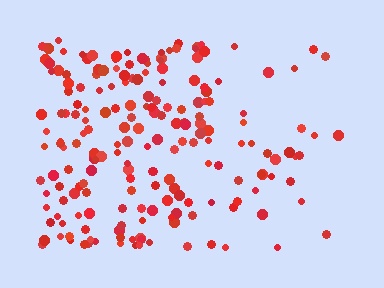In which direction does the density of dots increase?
From right to left, with the left side densest.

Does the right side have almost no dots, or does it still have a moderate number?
Still a moderate number, just noticeably fewer than the left.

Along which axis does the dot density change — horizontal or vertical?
Horizontal.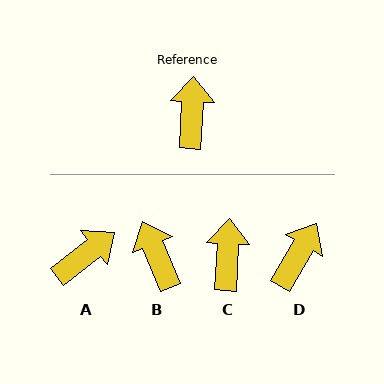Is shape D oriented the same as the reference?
No, it is off by about 27 degrees.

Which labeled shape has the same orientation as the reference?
C.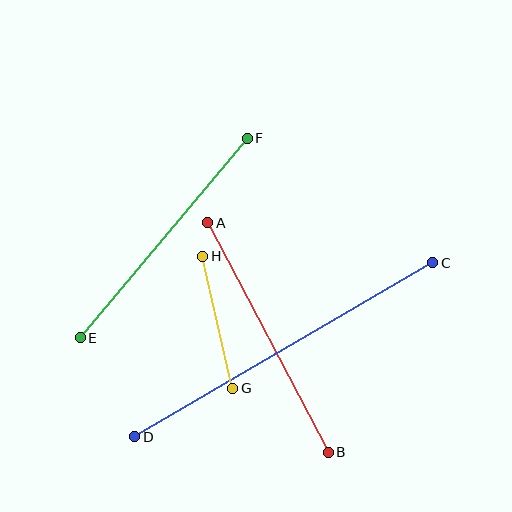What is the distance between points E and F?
The distance is approximately 260 pixels.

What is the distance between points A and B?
The distance is approximately 259 pixels.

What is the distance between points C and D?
The distance is approximately 345 pixels.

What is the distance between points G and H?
The distance is approximately 135 pixels.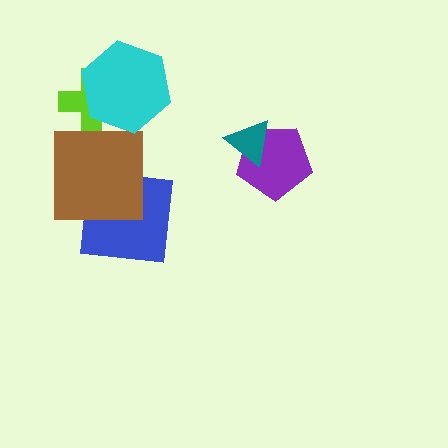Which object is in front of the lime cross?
The cyan hexagon is in front of the lime cross.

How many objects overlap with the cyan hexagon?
1 object overlaps with the cyan hexagon.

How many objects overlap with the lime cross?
1 object overlaps with the lime cross.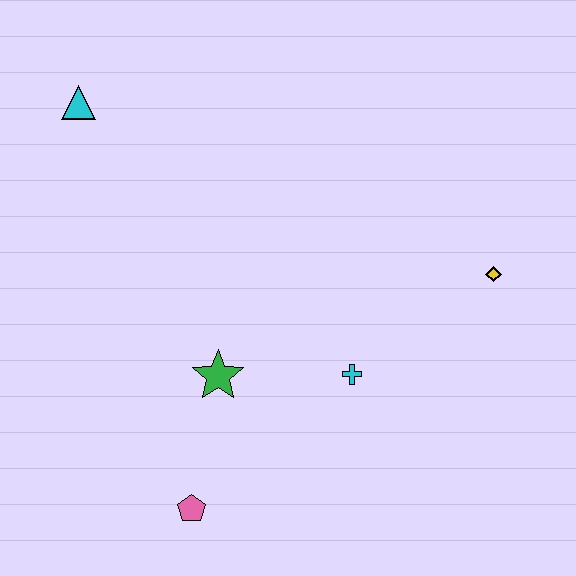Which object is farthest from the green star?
The cyan triangle is farthest from the green star.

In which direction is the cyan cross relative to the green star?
The cyan cross is to the right of the green star.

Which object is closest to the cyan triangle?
The green star is closest to the cyan triangle.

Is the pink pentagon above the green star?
No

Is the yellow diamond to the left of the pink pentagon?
No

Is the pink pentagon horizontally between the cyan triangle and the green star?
Yes